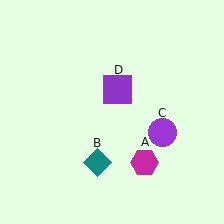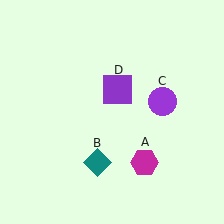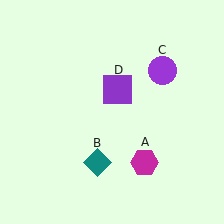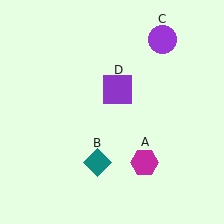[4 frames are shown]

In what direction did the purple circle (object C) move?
The purple circle (object C) moved up.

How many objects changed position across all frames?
1 object changed position: purple circle (object C).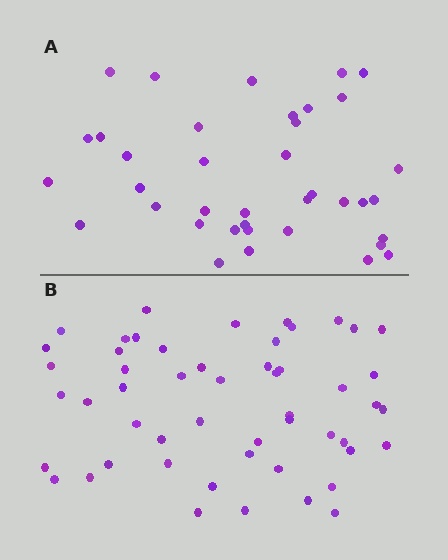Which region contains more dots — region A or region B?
Region B (the bottom region) has more dots.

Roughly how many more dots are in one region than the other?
Region B has approximately 15 more dots than region A.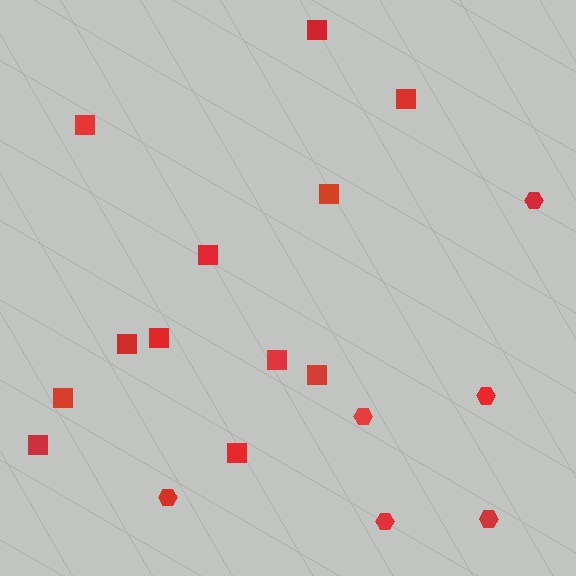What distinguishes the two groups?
There are 2 groups: one group of hexagons (6) and one group of squares (12).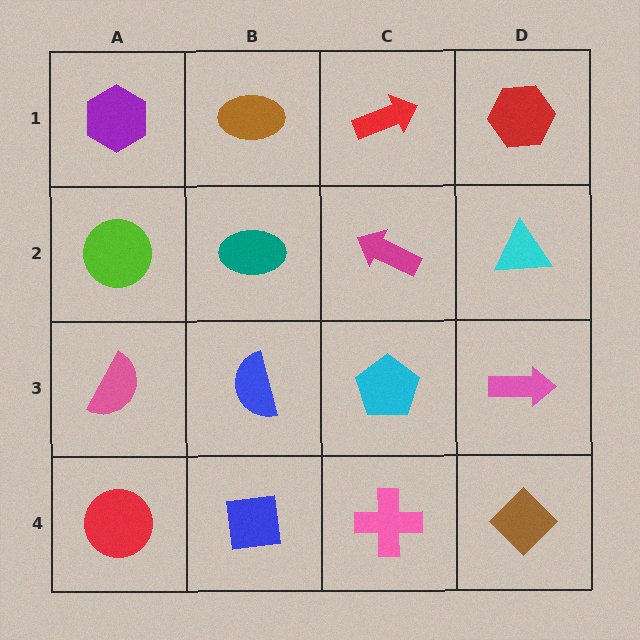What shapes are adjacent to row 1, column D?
A cyan triangle (row 2, column D), a red arrow (row 1, column C).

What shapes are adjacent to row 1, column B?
A teal ellipse (row 2, column B), a purple hexagon (row 1, column A), a red arrow (row 1, column C).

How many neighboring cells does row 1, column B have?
3.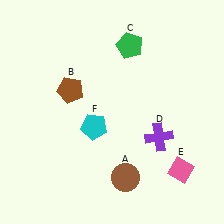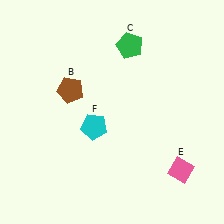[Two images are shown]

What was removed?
The purple cross (D), the brown circle (A) were removed in Image 2.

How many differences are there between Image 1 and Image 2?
There are 2 differences between the two images.